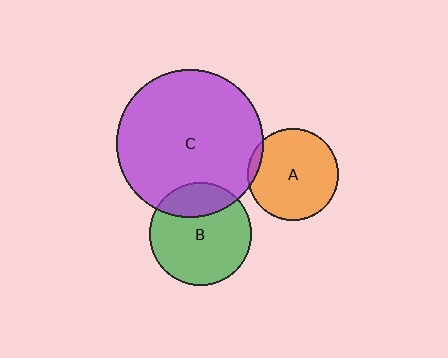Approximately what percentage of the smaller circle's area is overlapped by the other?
Approximately 5%.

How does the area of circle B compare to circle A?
Approximately 1.3 times.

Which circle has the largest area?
Circle C (purple).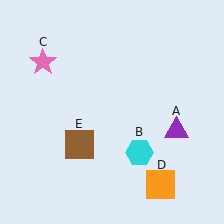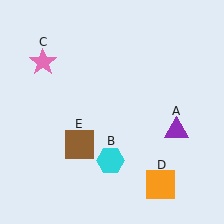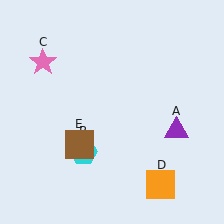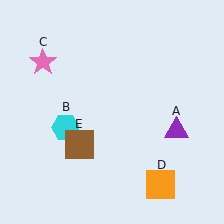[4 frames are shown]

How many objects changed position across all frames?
1 object changed position: cyan hexagon (object B).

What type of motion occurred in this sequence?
The cyan hexagon (object B) rotated clockwise around the center of the scene.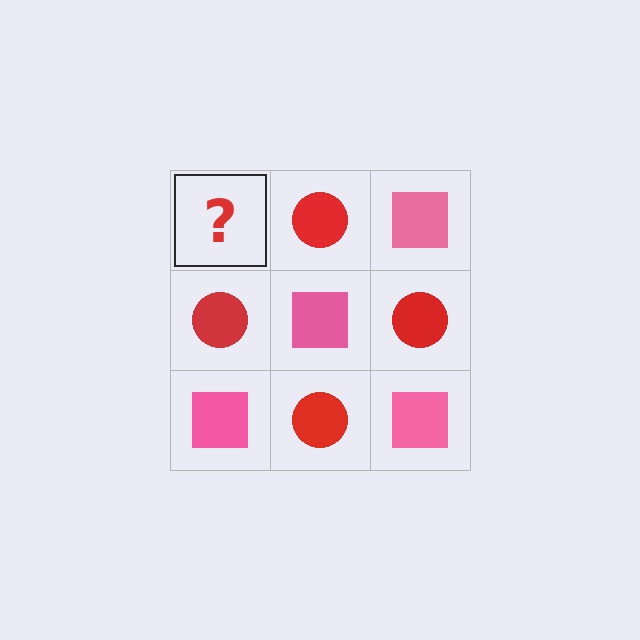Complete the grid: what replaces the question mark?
The question mark should be replaced with a pink square.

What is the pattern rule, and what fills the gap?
The rule is that it alternates pink square and red circle in a checkerboard pattern. The gap should be filled with a pink square.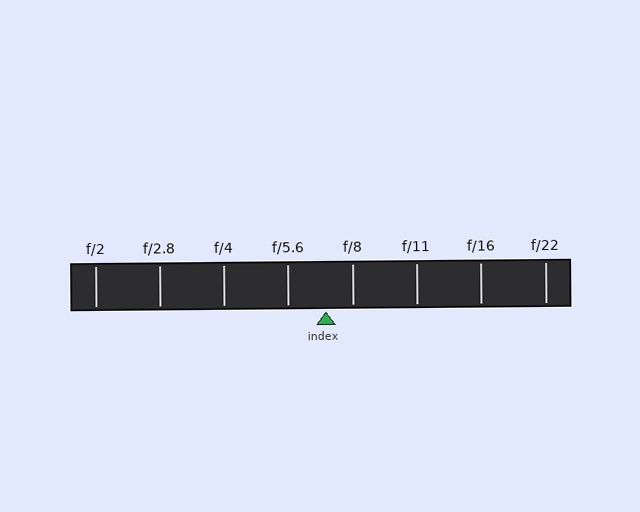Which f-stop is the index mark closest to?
The index mark is closest to f/8.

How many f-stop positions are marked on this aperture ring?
There are 8 f-stop positions marked.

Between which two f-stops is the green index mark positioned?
The index mark is between f/5.6 and f/8.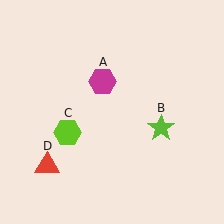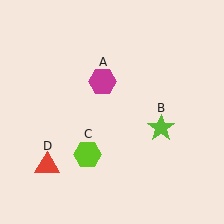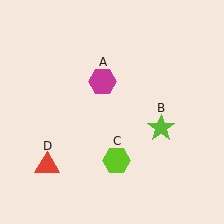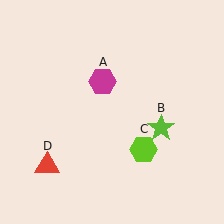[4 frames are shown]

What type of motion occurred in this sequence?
The lime hexagon (object C) rotated counterclockwise around the center of the scene.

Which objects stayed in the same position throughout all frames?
Magenta hexagon (object A) and lime star (object B) and red triangle (object D) remained stationary.